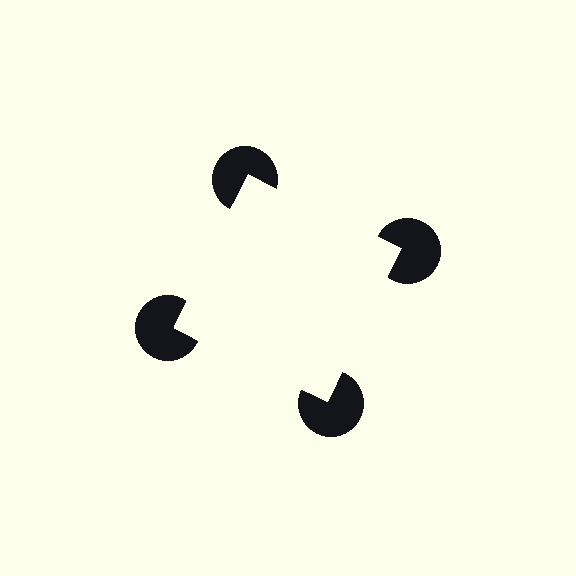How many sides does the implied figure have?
4 sides.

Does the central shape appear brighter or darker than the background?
It typically appears slightly brighter than the background, even though no actual brightness change is drawn.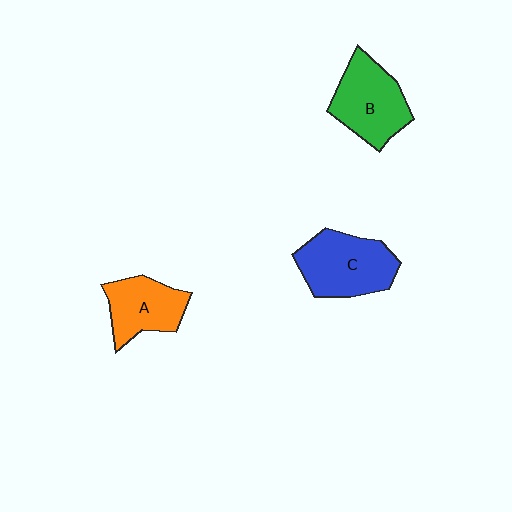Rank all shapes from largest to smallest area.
From largest to smallest: C (blue), B (green), A (orange).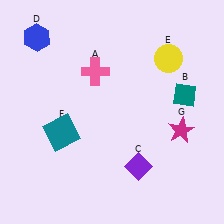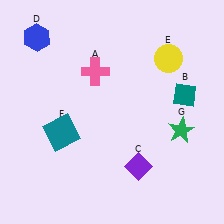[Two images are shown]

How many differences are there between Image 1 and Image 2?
There is 1 difference between the two images.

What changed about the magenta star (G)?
In Image 1, G is magenta. In Image 2, it changed to green.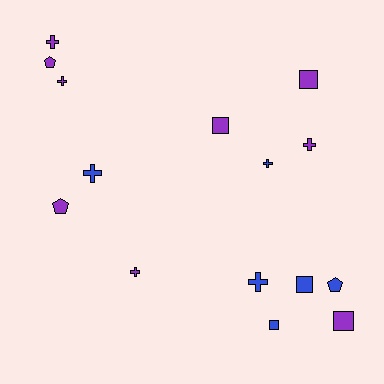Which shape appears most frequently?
Cross, with 7 objects.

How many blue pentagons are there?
There is 1 blue pentagon.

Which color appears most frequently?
Purple, with 9 objects.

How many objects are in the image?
There are 15 objects.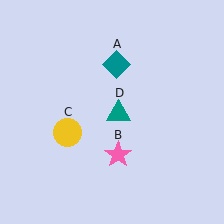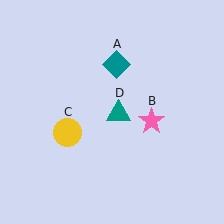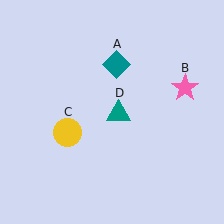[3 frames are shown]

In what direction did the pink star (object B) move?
The pink star (object B) moved up and to the right.